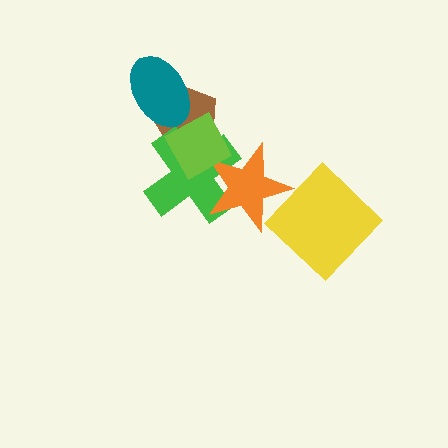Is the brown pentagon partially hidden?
Yes, it is partially covered by another shape.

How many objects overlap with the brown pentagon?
3 objects overlap with the brown pentagon.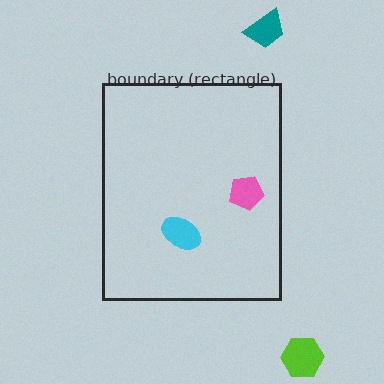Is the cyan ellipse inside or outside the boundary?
Inside.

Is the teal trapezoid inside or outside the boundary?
Outside.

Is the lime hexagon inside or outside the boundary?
Outside.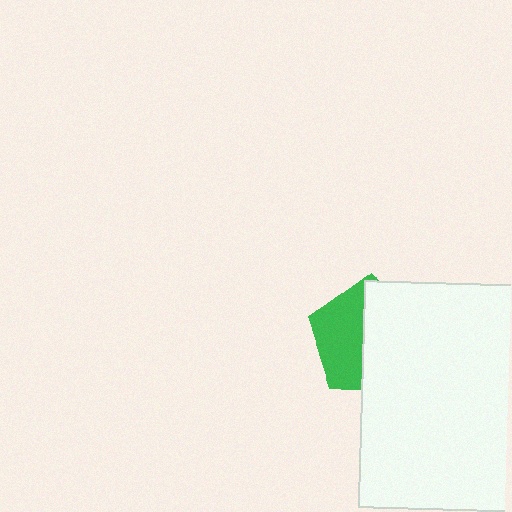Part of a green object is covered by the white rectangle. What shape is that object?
It is a pentagon.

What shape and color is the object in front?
The object in front is a white rectangle.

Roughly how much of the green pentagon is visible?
A small part of it is visible (roughly 44%).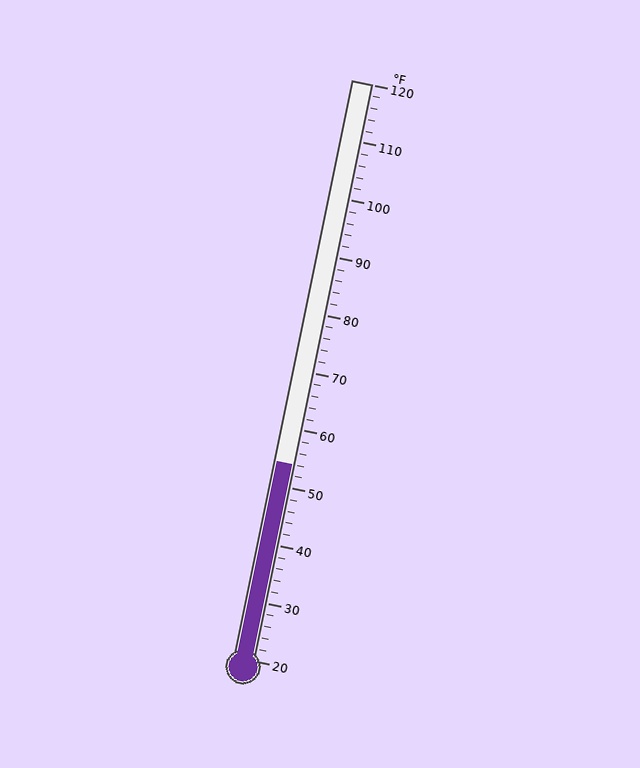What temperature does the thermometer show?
The thermometer shows approximately 54°F.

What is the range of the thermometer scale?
The thermometer scale ranges from 20°F to 120°F.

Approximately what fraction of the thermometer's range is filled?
The thermometer is filled to approximately 35% of its range.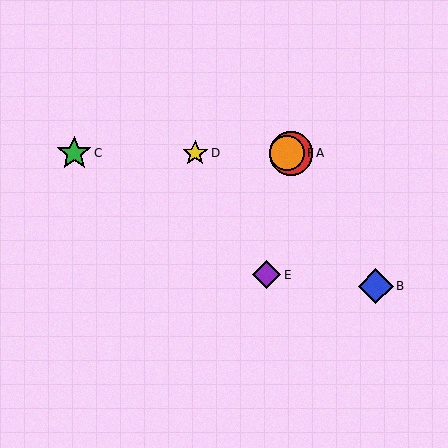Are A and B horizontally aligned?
No, A is at y≈153 and B is at y≈286.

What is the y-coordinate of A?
Object A is at y≈153.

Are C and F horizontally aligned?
Yes, both are at y≈153.